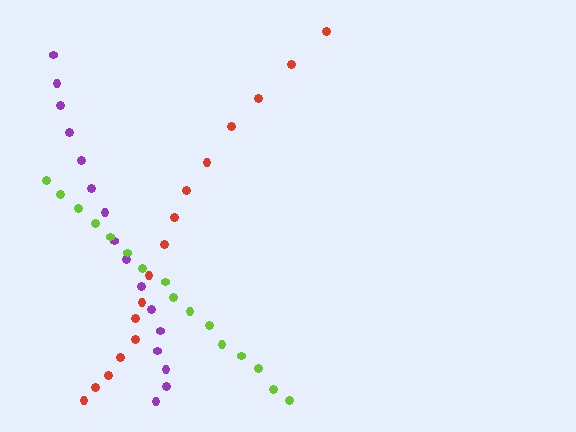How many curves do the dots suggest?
There are 3 distinct paths.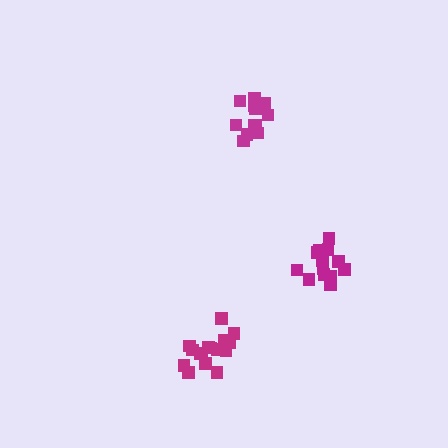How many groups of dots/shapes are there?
There are 3 groups.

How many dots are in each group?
Group 1: 13 dots, Group 2: 12 dots, Group 3: 16 dots (41 total).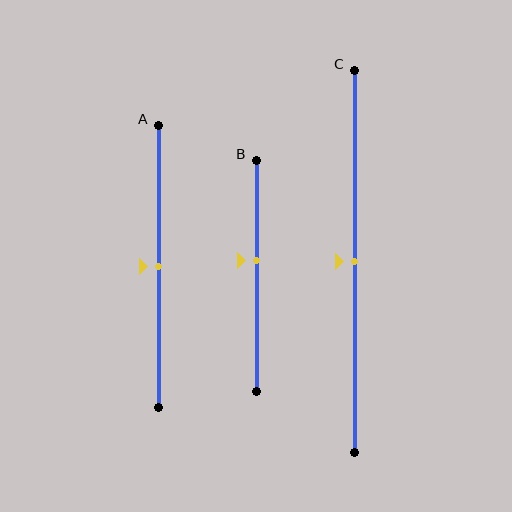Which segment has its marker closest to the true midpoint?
Segment A has its marker closest to the true midpoint.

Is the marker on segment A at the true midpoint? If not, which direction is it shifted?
Yes, the marker on segment A is at the true midpoint.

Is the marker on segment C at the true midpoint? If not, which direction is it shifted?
Yes, the marker on segment C is at the true midpoint.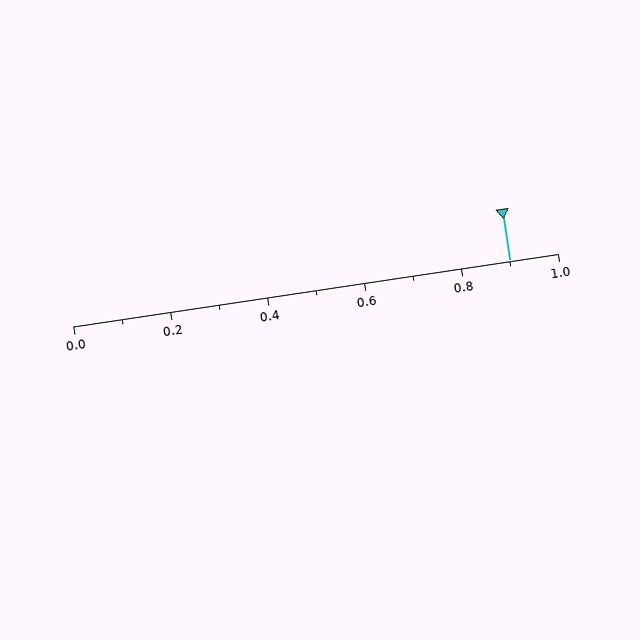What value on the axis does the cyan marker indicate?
The marker indicates approximately 0.9.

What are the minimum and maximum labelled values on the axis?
The axis runs from 0.0 to 1.0.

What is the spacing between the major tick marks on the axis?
The major ticks are spaced 0.2 apart.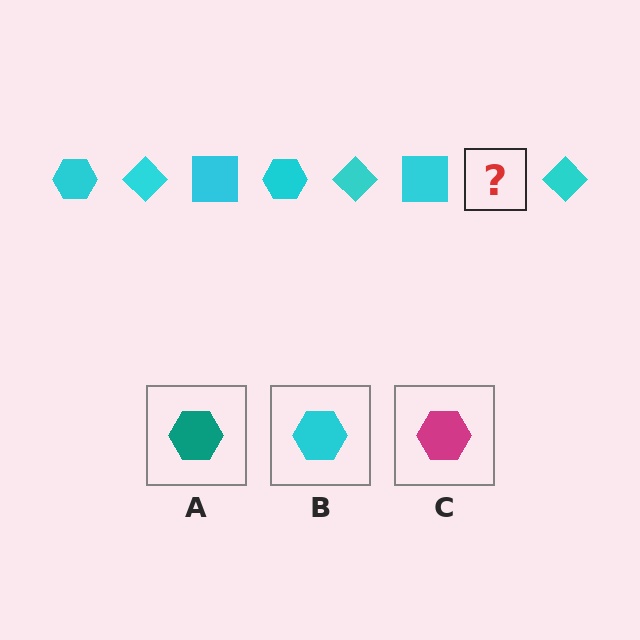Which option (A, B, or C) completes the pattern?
B.